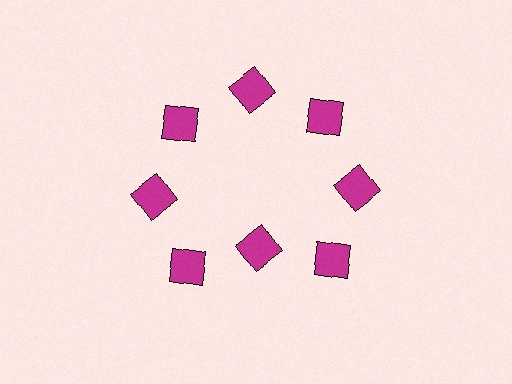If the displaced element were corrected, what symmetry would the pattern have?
It would have 8-fold rotational symmetry — the pattern would map onto itself every 45 degrees.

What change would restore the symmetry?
The symmetry would be restored by moving it outward, back onto the ring so that all 8 diamonds sit at equal angles and equal distance from the center.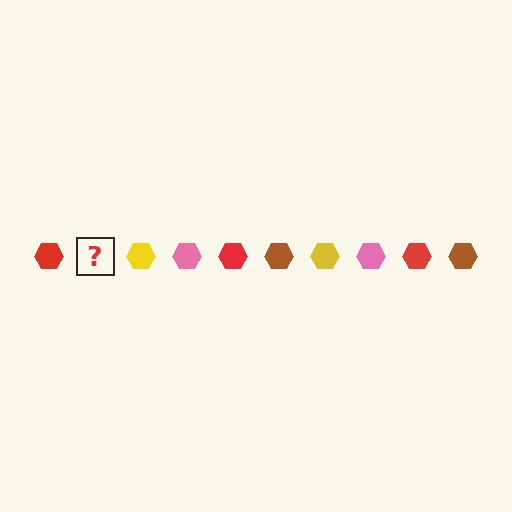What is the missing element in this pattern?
The missing element is a brown hexagon.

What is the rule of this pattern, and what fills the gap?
The rule is that the pattern cycles through red, brown, yellow, pink hexagons. The gap should be filled with a brown hexagon.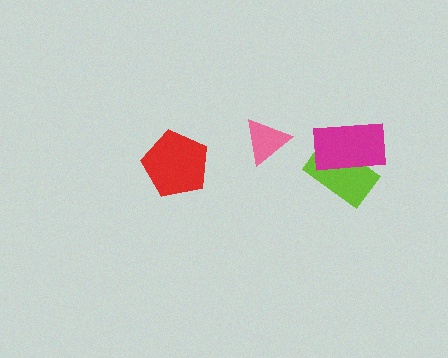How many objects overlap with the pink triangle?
0 objects overlap with the pink triangle.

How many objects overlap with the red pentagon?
0 objects overlap with the red pentagon.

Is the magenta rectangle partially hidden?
No, no other shape covers it.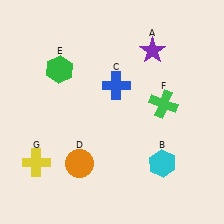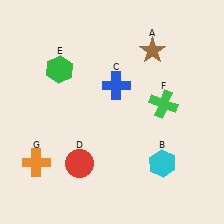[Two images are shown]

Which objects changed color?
A changed from purple to brown. D changed from orange to red. G changed from yellow to orange.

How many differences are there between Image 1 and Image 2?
There are 3 differences between the two images.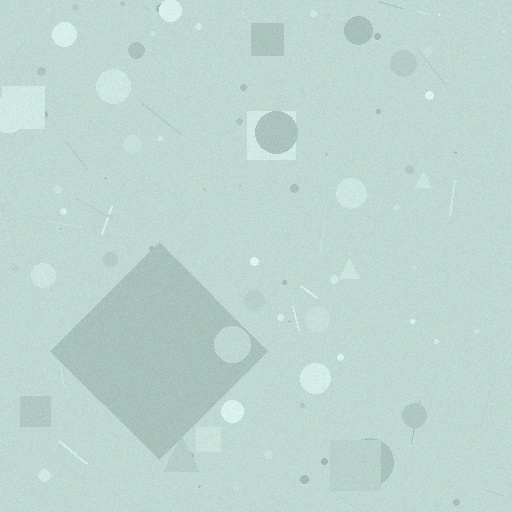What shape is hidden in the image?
A diamond is hidden in the image.